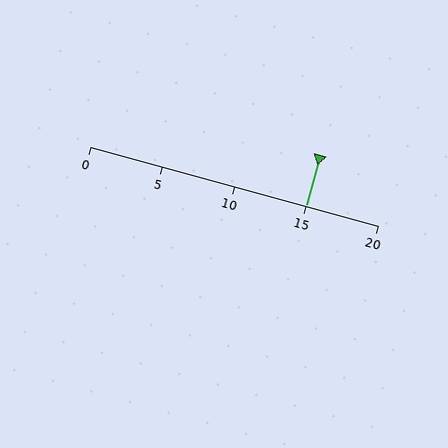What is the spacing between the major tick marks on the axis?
The major ticks are spaced 5 apart.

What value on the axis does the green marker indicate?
The marker indicates approximately 15.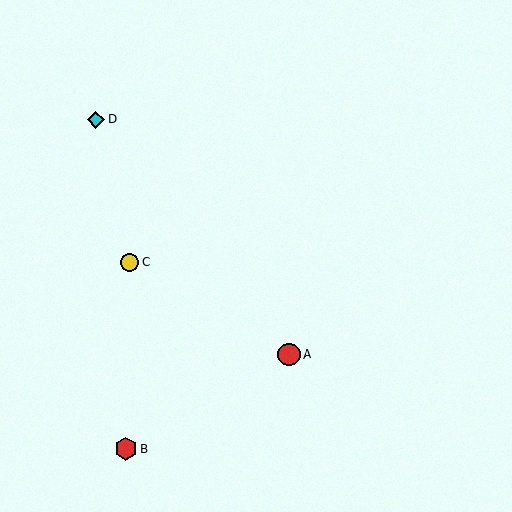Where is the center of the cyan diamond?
The center of the cyan diamond is at (96, 119).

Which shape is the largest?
The red circle (labeled A) is the largest.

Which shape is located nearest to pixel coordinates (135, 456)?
The red hexagon (labeled B) at (126, 449) is nearest to that location.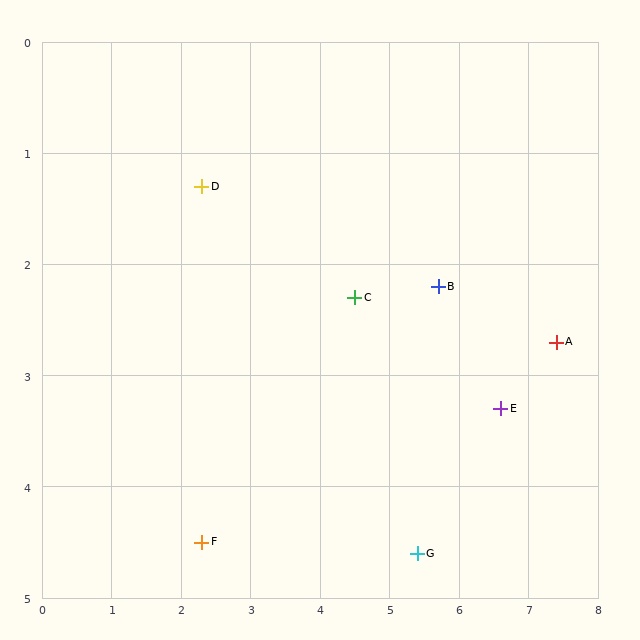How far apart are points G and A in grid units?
Points G and A are about 2.8 grid units apart.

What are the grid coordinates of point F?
Point F is at approximately (2.3, 4.5).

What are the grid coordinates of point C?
Point C is at approximately (4.5, 2.3).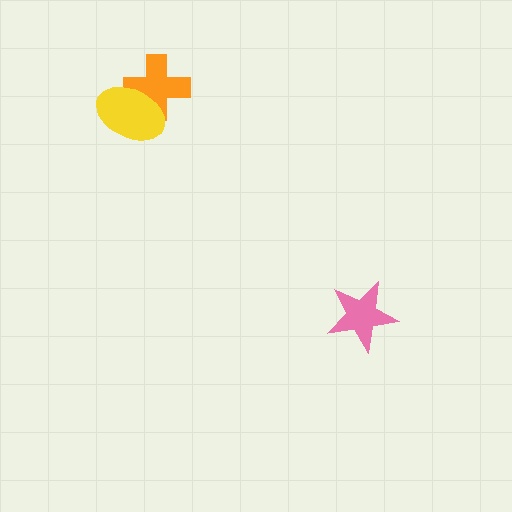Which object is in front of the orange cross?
The yellow ellipse is in front of the orange cross.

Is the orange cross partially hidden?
Yes, it is partially covered by another shape.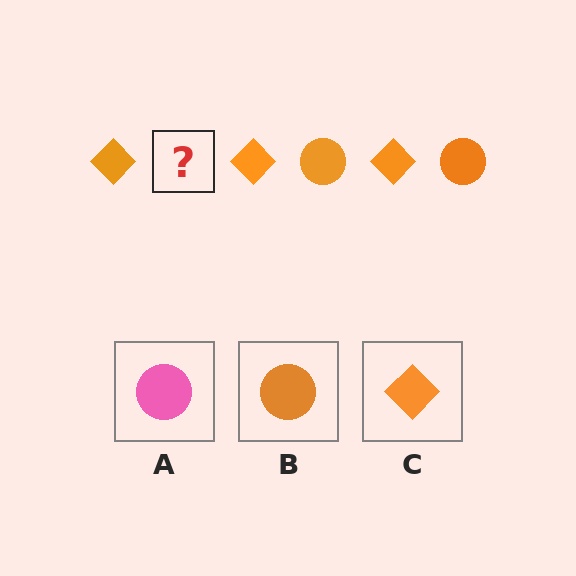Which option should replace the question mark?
Option B.